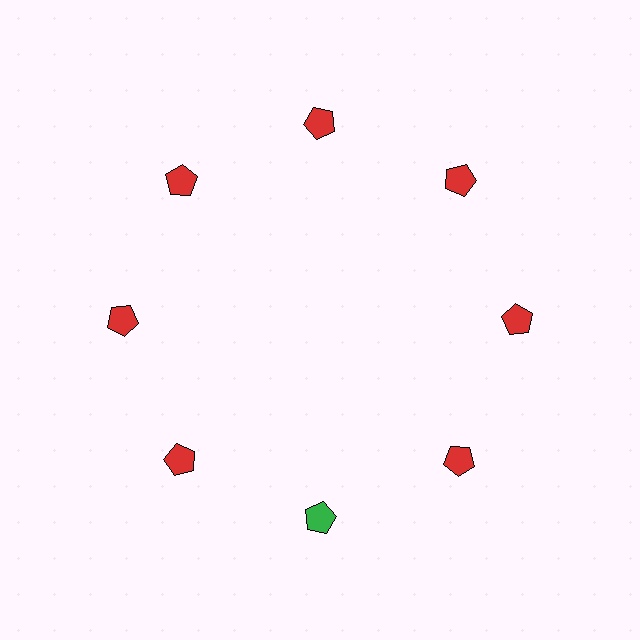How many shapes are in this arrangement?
There are 8 shapes arranged in a ring pattern.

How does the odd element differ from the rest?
It has a different color: green instead of red.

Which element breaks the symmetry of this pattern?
The green pentagon at roughly the 6 o'clock position breaks the symmetry. All other shapes are red pentagons.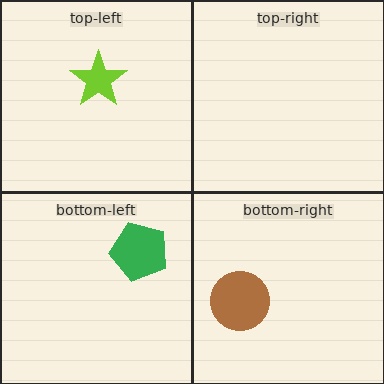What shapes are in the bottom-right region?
The brown circle.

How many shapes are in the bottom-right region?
1.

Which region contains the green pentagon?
The bottom-left region.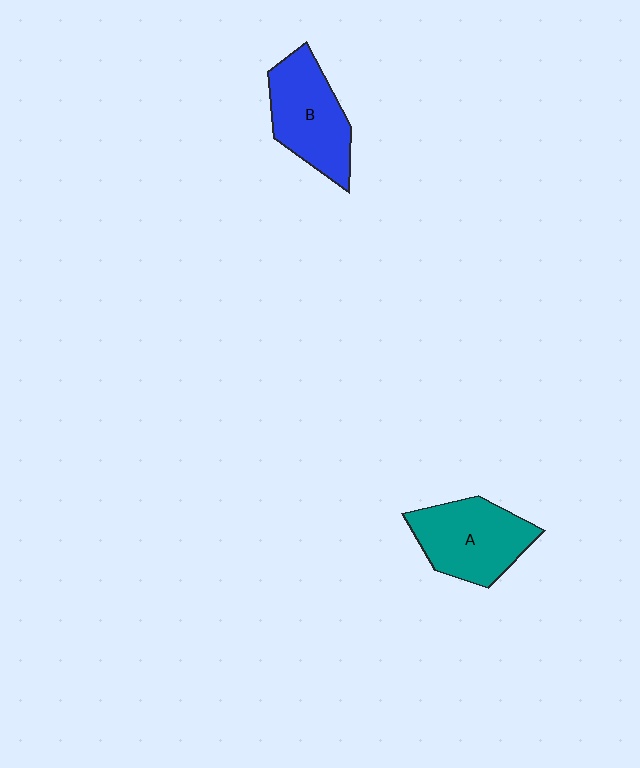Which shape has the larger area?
Shape A (teal).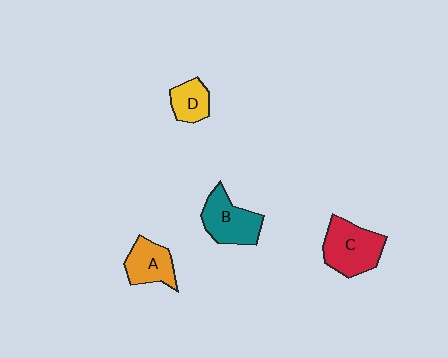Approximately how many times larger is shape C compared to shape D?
Approximately 1.9 times.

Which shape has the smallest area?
Shape D (yellow).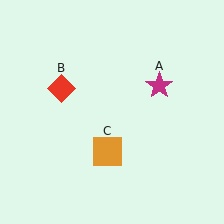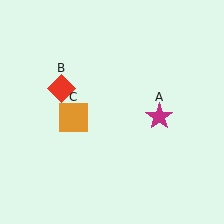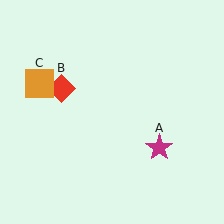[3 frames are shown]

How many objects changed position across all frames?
2 objects changed position: magenta star (object A), orange square (object C).